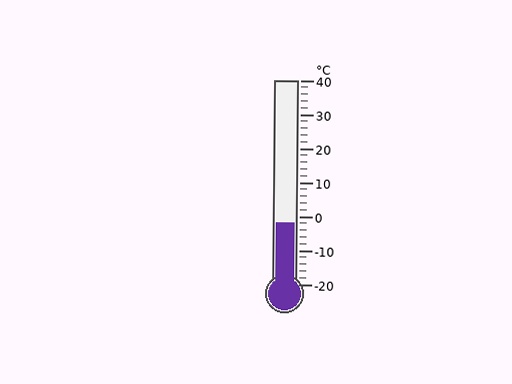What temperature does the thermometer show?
The thermometer shows approximately -2°C.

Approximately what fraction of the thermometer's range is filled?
The thermometer is filled to approximately 30% of its range.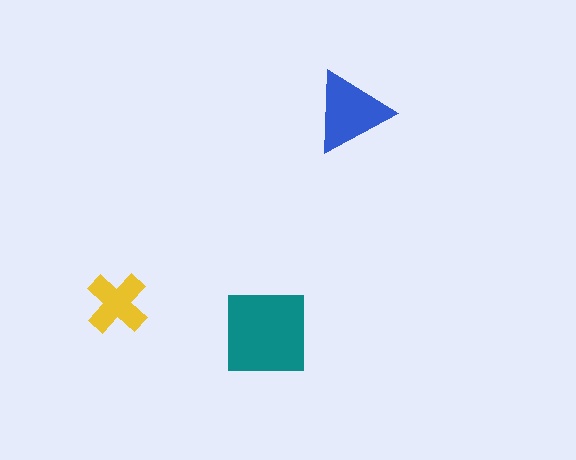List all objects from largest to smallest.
The teal square, the blue triangle, the yellow cross.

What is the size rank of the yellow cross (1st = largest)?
3rd.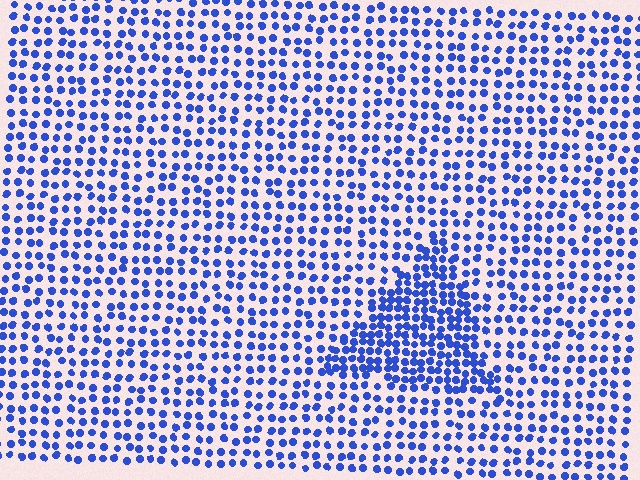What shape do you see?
I see a triangle.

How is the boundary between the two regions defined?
The boundary is defined by a change in element density (approximately 1.9x ratio). All elements are the same color, size, and shape.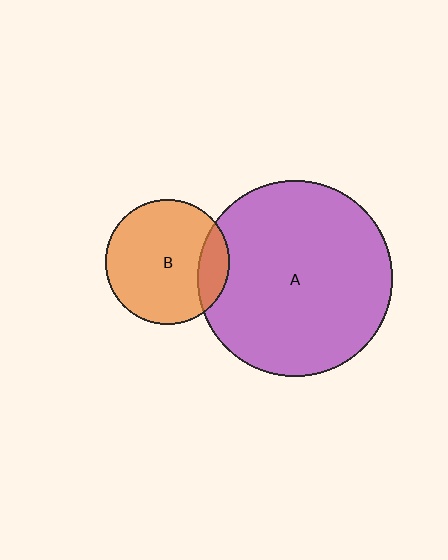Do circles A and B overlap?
Yes.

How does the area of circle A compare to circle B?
Approximately 2.5 times.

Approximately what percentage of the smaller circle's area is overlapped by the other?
Approximately 15%.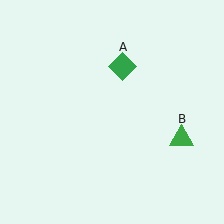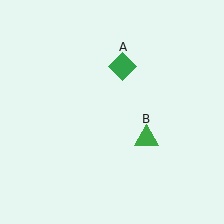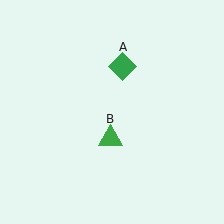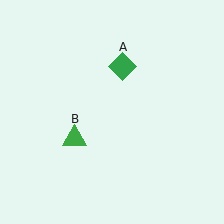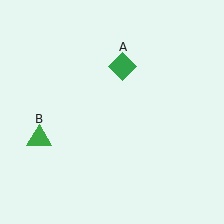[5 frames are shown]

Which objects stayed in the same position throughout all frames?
Green diamond (object A) remained stationary.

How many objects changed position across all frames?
1 object changed position: green triangle (object B).